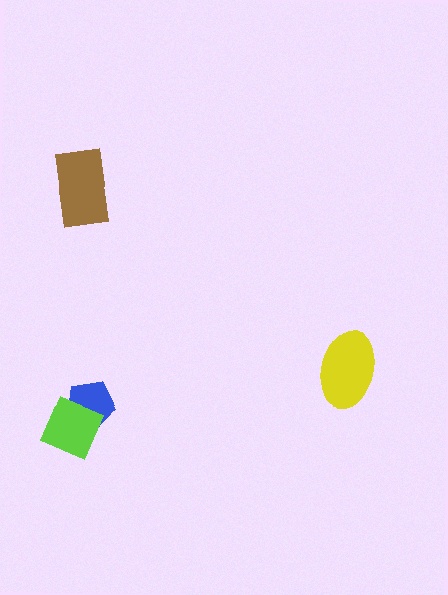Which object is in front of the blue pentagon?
The lime diamond is in front of the blue pentagon.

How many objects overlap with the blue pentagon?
1 object overlaps with the blue pentagon.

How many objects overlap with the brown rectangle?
0 objects overlap with the brown rectangle.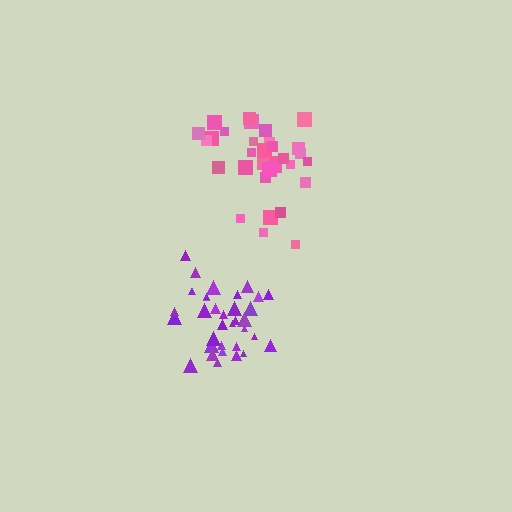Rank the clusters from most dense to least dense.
purple, pink.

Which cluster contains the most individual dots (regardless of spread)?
Purple (35).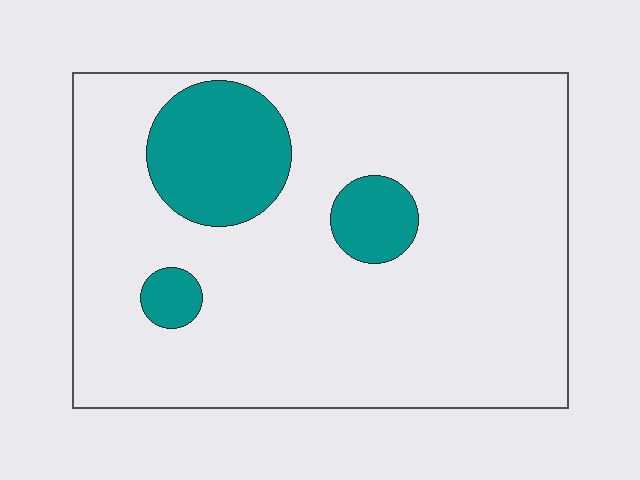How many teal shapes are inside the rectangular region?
3.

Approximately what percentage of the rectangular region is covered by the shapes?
Approximately 15%.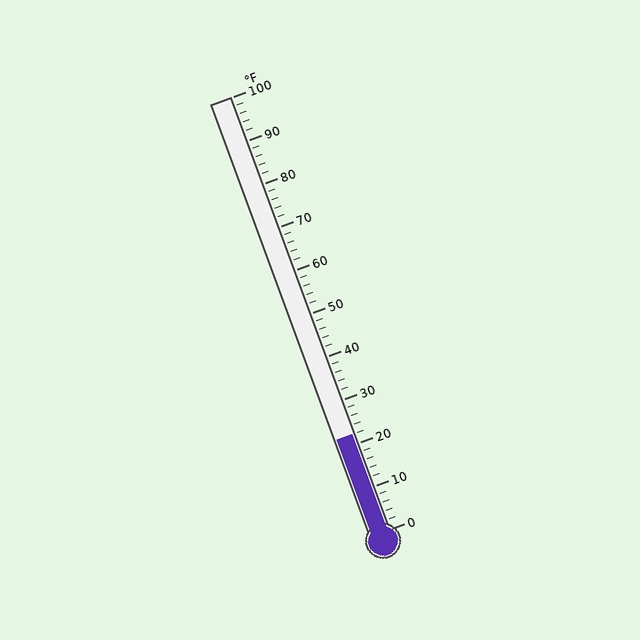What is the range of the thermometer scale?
The thermometer scale ranges from 0°F to 100°F.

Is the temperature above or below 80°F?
The temperature is below 80°F.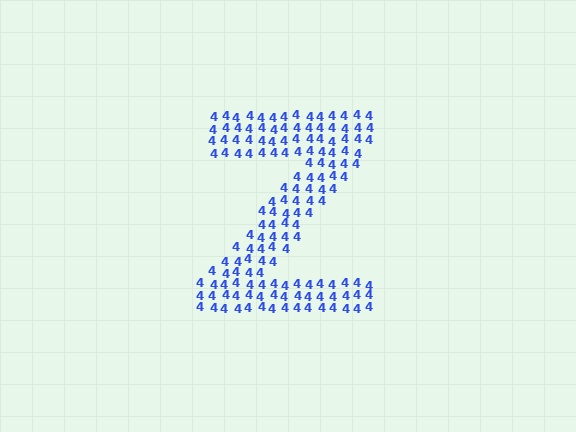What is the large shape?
The large shape is the letter Z.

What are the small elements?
The small elements are digit 4's.